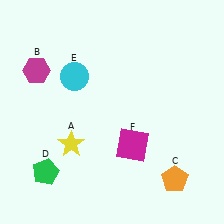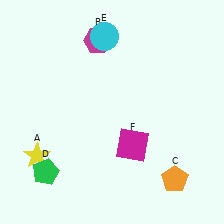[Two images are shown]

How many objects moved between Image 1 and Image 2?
3 objects moved between the two images.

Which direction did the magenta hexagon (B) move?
The magenta hexagon (B) moved right.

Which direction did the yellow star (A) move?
The yellow star (A) moved left.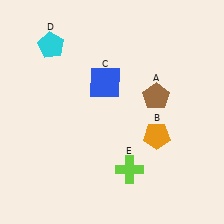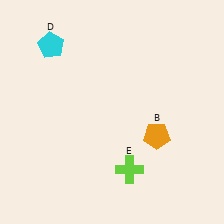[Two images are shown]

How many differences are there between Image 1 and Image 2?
There are 2 differences between the two images.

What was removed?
The brown pentagon (A), the blue square (C) were removed in Image 2.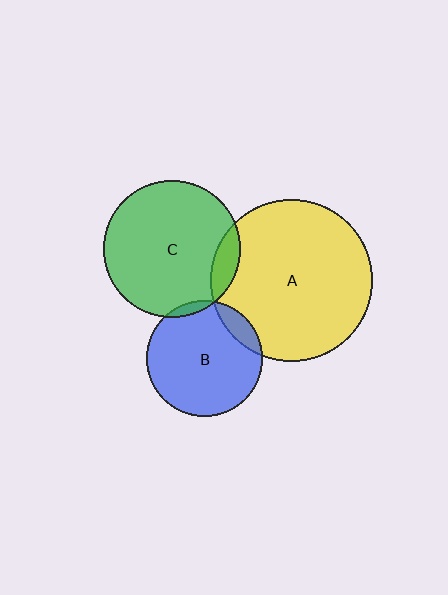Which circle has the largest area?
Circle A (yellow).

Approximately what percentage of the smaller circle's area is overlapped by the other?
Approximately 10%.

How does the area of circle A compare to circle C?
Approximately 1.4 times.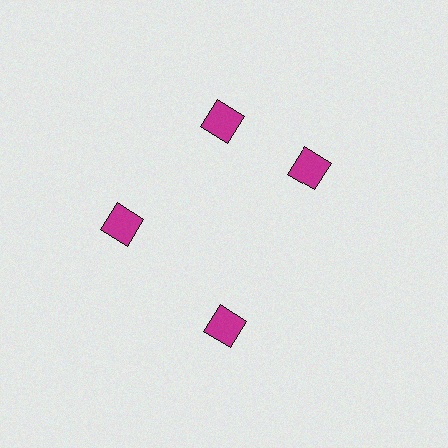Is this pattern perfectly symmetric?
No. The 4 magenta squares are arranged in a ring, but one element near the 3 o'clock position is rotated out of alignment along the ring, breaking the 4-fold rotational symmetry.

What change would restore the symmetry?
The symmetry would be restored by rotating it back into even spacing with its neighbors so that all 4 squares sit at equal angles and equal distance from the center.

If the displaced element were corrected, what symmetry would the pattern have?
It would have 4-fold rotational symmetry — the pattern would map onto itself every 90 degrees.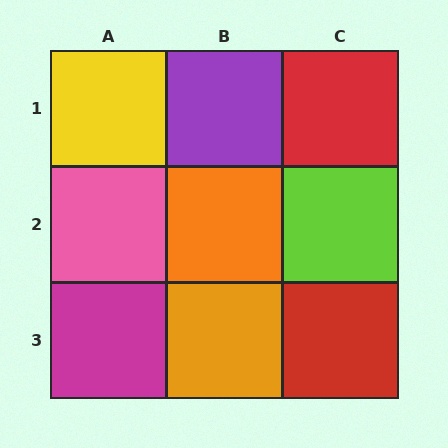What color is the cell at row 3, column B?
Orange.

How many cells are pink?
1 cell is pink.